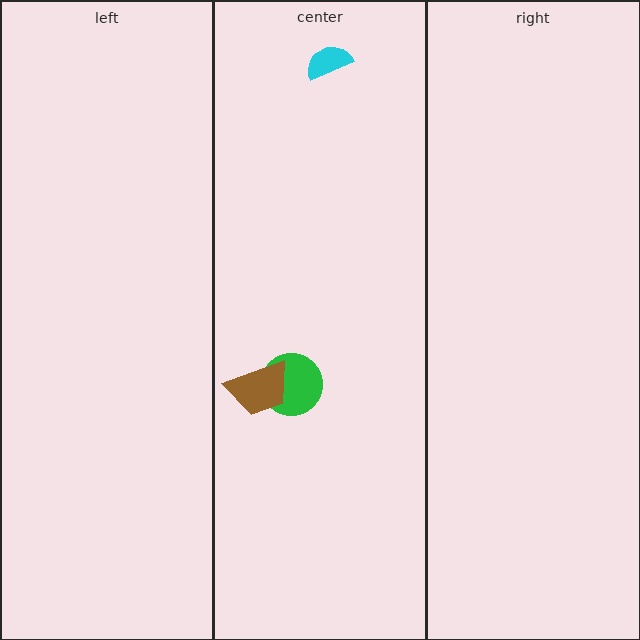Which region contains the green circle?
The center region.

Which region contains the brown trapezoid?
The center region.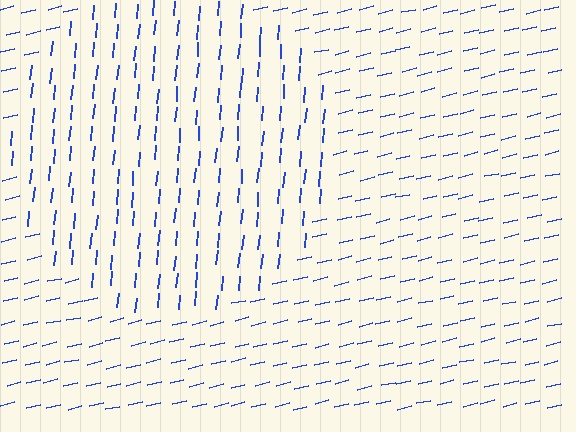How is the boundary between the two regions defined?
The boundary is defined purely by a change in line orientation (approximately 71 degrees difference). All lines are the same color and thickness.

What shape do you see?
I see a circle.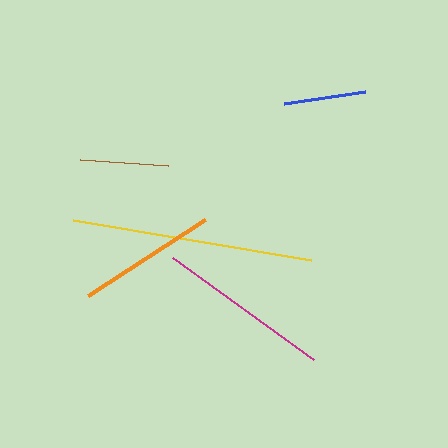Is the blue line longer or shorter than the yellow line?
The yellow line is longer than the blue line.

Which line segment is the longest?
The yellow line is the longest at approximately 241 pixels.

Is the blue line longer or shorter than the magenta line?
The magenta line is longer than the blue line.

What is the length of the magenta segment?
The magenta segment is approximately 174 pixels long.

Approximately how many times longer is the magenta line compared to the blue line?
The magenta line is approximately 2.1 times the length of the blue line.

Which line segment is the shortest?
The blue line is the shortest at approximately 82 pixels.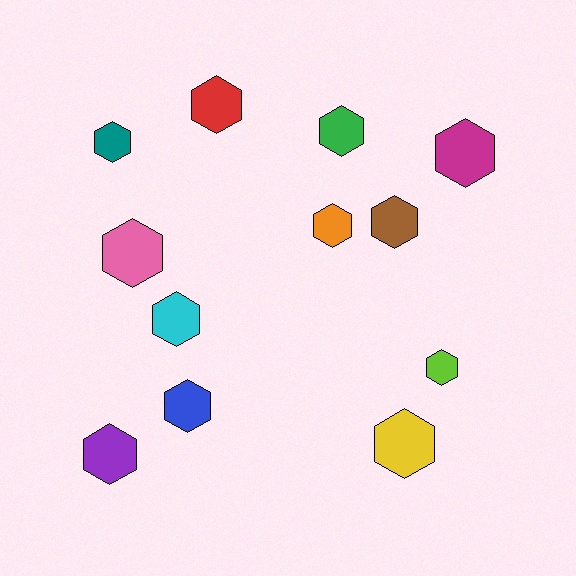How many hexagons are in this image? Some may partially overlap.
There are 12 hexagons.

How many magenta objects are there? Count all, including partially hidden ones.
There is 1 magenta object.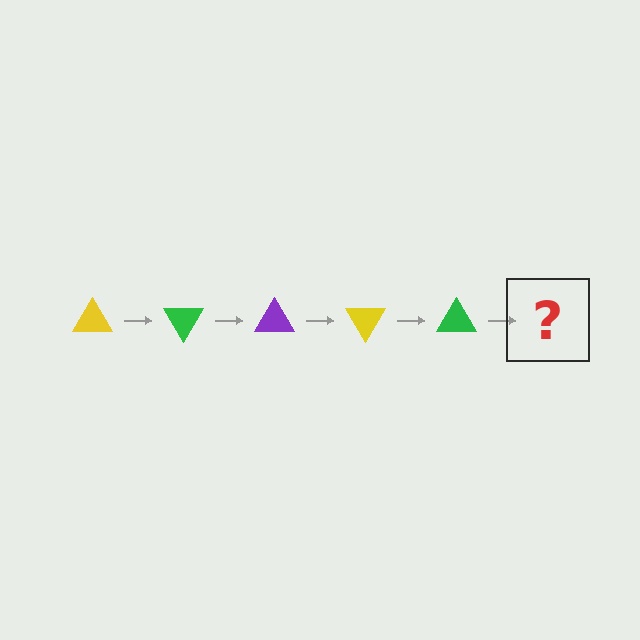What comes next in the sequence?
The next element should be a purple triangle, rotated 300 degrees from the start.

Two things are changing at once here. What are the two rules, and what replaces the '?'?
The two rules are that it rotates 60 degrees each step and the color cycles through yellow, green, and purple. The '?' should be a purple triangle, rotated 300 degrees from the start.